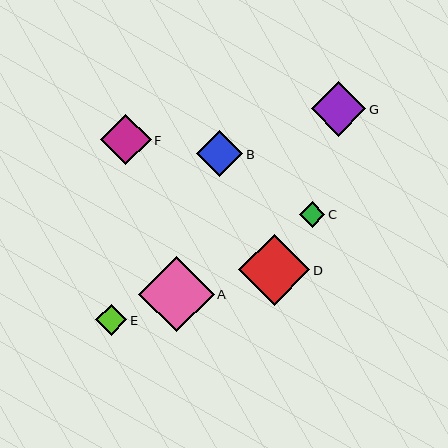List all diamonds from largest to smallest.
From largest to smallest: A, D, G, F, B, E, C.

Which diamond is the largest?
Diamond A is the largest with a size of approximately 76 pixels.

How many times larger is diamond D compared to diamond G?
Diamond D is approximately 1.3 times the size of diamond G.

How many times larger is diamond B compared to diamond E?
Diamond B is approximately 1.5 times the size of diamond E.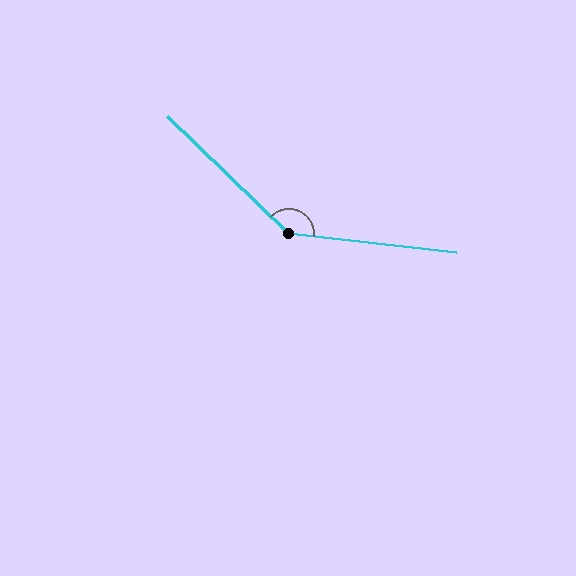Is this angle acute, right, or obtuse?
It is obtuse.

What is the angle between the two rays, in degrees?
Approximately 142 degrees.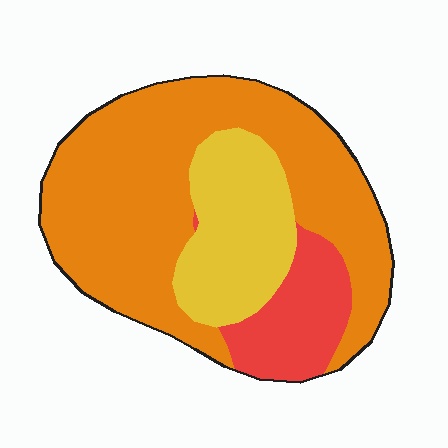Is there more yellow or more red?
Yellow.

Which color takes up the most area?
Orange, at roughly 60%.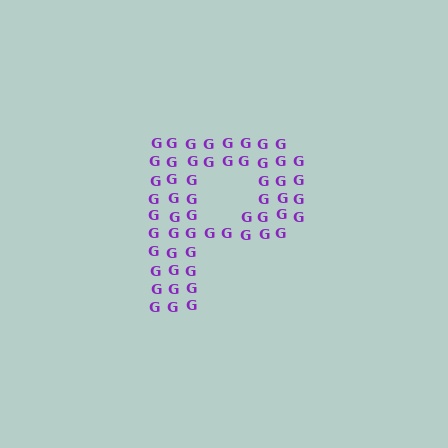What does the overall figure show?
The overall figure shows the letter P.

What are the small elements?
The small elements are letter G's.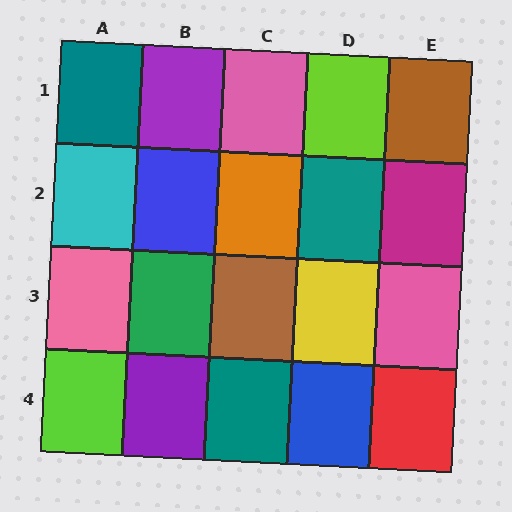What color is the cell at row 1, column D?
Lime.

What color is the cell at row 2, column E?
Magenta.